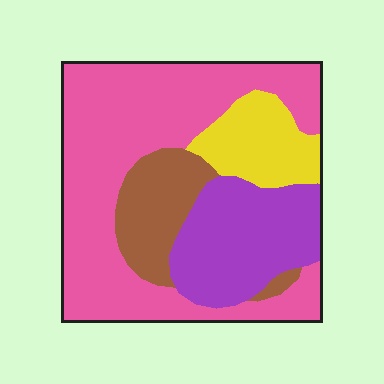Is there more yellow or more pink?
Pink.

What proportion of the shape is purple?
Purple takes up less than a quarter of the shape.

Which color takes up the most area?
Pink, at roughly 50%.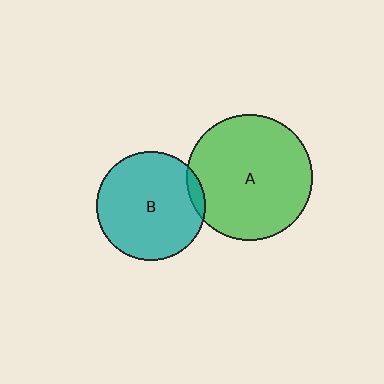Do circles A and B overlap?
Yes.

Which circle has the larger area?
Circle A (green).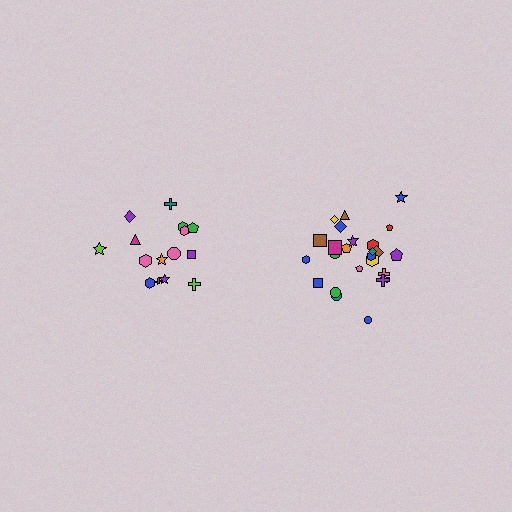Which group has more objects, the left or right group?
The right group.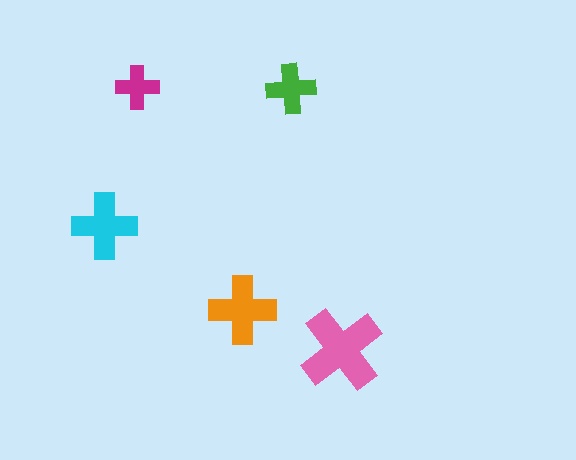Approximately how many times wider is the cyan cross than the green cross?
About 1.5 times wider.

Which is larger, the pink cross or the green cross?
The pink one.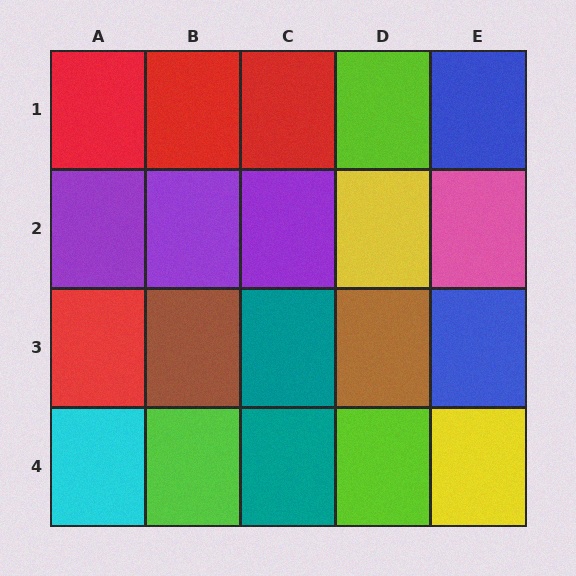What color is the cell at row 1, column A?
Red.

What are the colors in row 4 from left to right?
Cyan, lime, teal, lime, yellow.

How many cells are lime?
3 cells are lime.